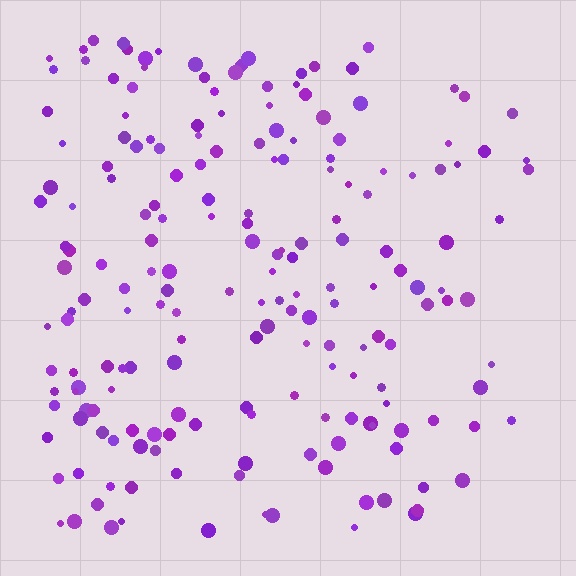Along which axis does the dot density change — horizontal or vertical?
Horizontal.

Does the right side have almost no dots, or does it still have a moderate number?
Still a moderate number, just noticeably fewer than the left.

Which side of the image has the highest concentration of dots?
The left.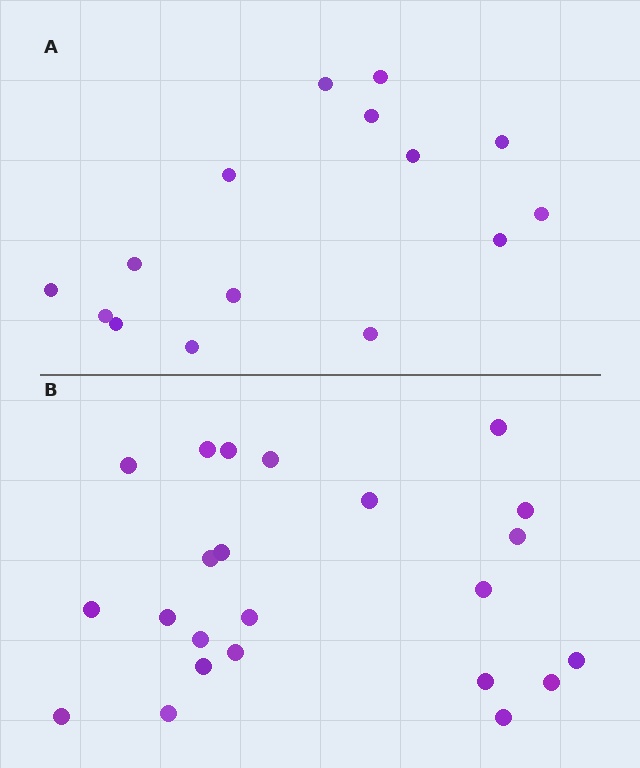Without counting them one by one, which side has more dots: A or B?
Region B (the bottom region) has more dots.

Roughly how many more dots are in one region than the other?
Region B has roughly 8 or so more dots than region A.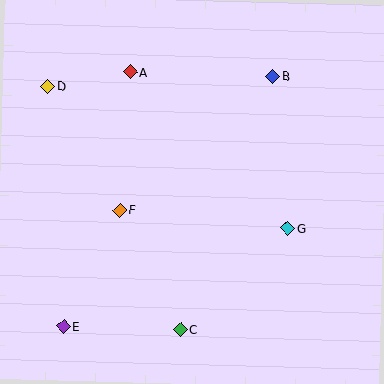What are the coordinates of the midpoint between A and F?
The midpoint between A and F is at (125, 141).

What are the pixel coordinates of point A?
Point A is at (131, 72).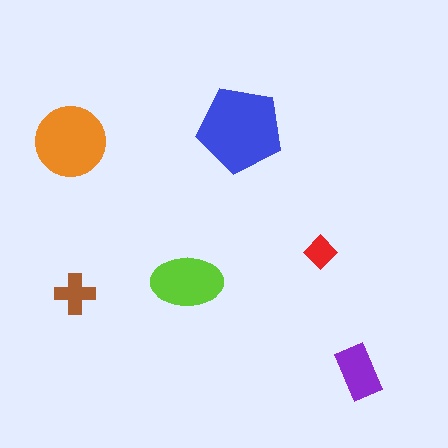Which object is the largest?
The blue pentagon.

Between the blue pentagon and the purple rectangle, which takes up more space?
The blue pentagon.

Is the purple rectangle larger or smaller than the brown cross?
Larger.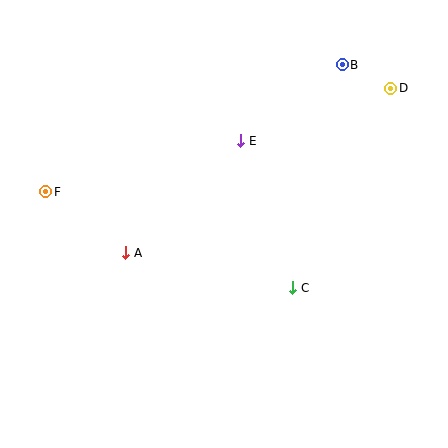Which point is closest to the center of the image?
Point E at (241, 141) is closest to the center.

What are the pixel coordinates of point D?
Point D is at (390, 88).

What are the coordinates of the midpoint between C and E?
The midpoint between C and E is at (267, 214).